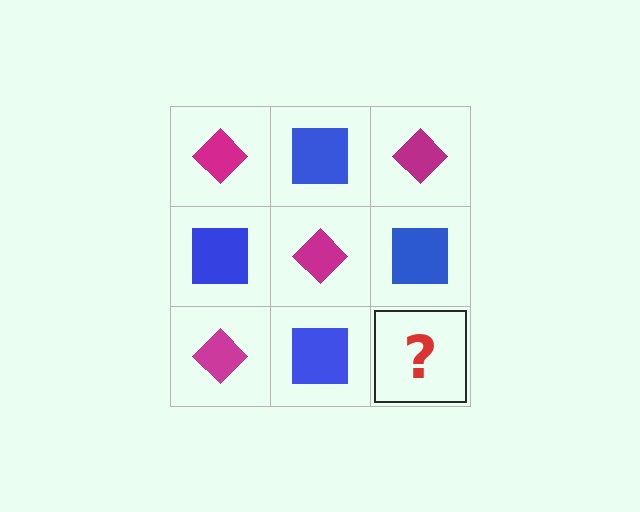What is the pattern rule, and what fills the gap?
The rule is that it alternates magenta diamond and blue square in a checkerboard pattern. The gap should be filled with a magenta diamond.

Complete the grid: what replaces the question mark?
The question mark should be replaced with a magenta diamond.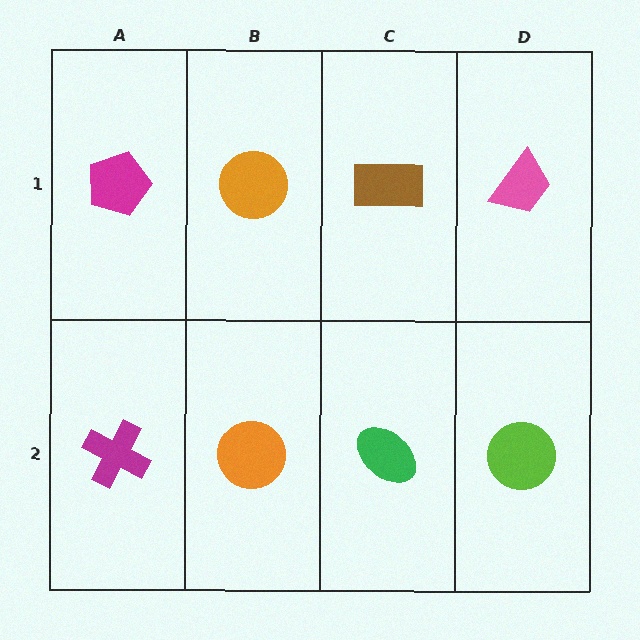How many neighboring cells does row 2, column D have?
2.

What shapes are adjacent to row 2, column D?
A pink trapezoid (row 1, column D), a green ellipse (row 2, column C).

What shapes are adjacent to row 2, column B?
An orange circle (row 1, column B), a magenta cross (row 2, column A), a green ellipse (row 2, column C).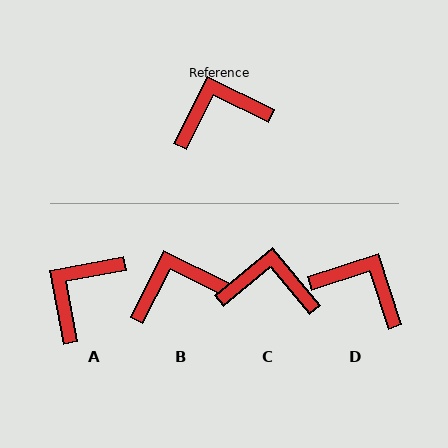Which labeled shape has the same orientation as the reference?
B.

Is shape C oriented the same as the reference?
No, it is off by about 24 degrees.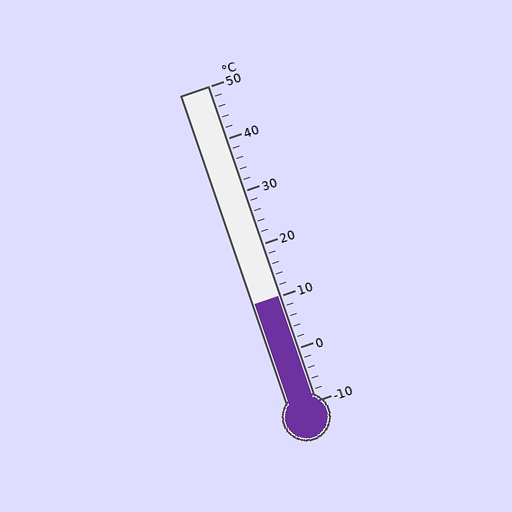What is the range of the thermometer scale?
The thermometer scale ranges from -10°C to 50°C.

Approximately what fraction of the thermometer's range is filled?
The thermometer is filled to approximately 35% of its range.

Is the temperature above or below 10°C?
The temperature is at 10°C.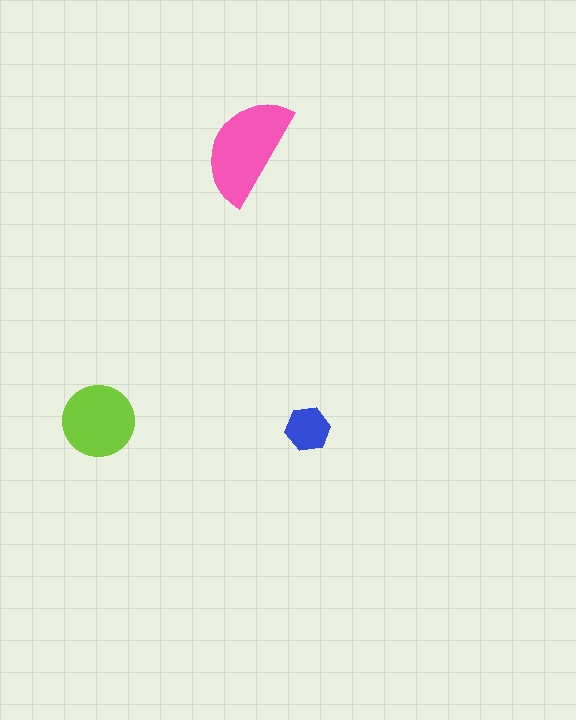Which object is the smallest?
The blue hexagon.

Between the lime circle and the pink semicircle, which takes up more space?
The pink semicircle.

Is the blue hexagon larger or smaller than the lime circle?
Smaller.